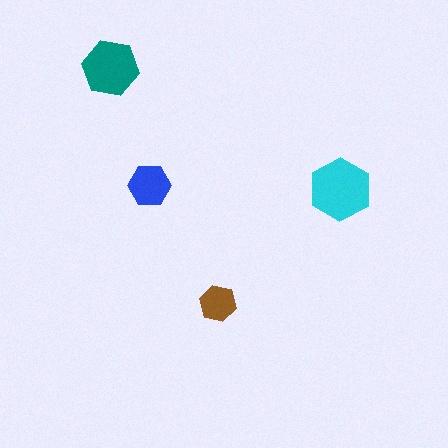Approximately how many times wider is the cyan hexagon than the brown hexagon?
About 1.5 times wider.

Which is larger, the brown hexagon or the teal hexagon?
The teal one.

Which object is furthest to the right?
The cyan hexagon is rightmost.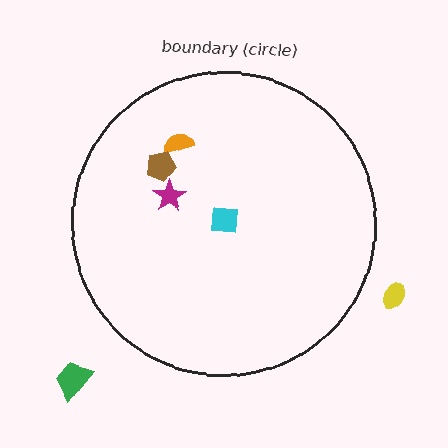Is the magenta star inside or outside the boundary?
Inside.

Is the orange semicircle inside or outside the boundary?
Inside.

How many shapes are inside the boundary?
4 inside, 2 outside.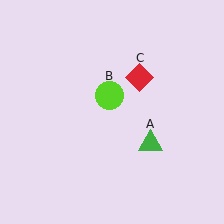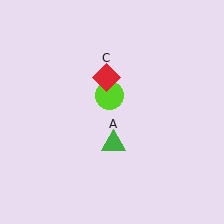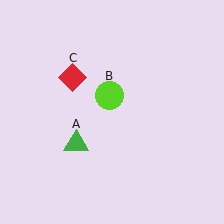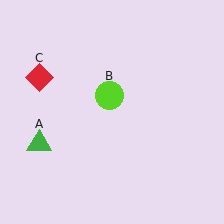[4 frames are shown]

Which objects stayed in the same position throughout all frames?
Lime circle (object B) remained stationary.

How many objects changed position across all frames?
2 objects changed position: green triangle (object A), red diamond (object C).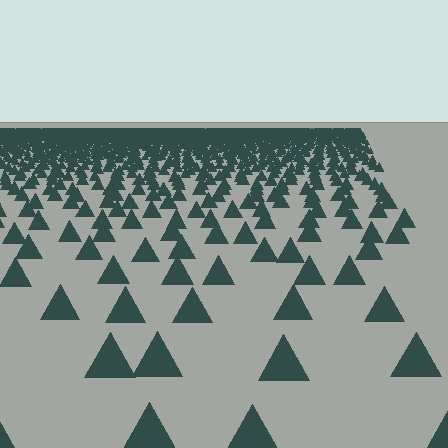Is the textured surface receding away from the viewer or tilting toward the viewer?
The surface is receding away from the viewer. Texture elements get smaller and denser toward the top.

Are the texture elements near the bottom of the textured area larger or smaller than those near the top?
Larger. Near the bottom, elements are closer to the viewer and appear at a bigger on-screen size.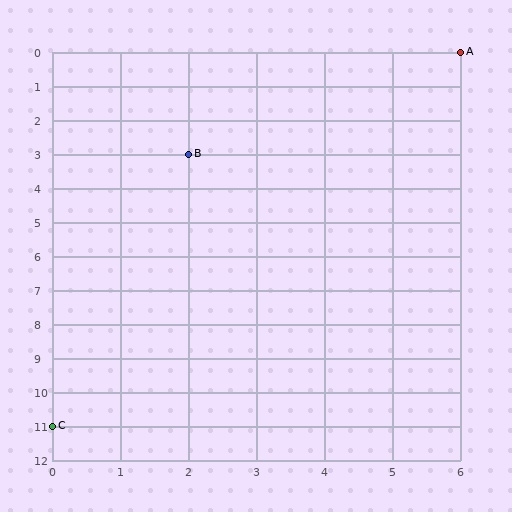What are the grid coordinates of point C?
Point C is at grid coordinates (0, 11).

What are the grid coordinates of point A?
Point A is at grid coordinates (6, 0).